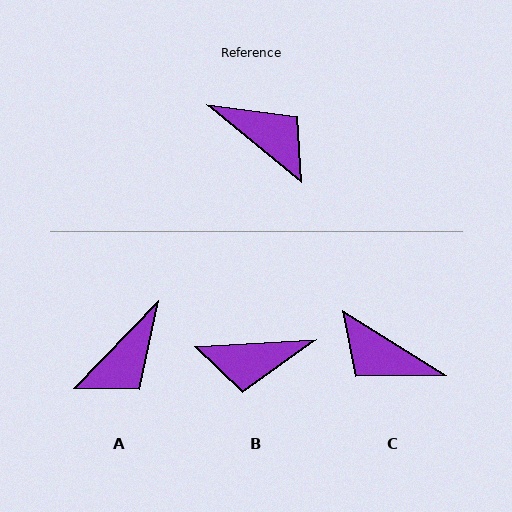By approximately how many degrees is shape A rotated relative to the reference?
Approximately 95 degrees clockwise.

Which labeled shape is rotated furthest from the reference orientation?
C, about 172 degrees away.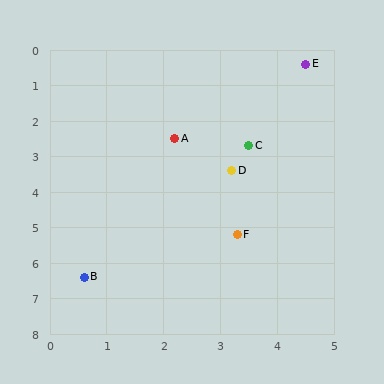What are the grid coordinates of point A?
Point A is at approximately (2.2, 2.5).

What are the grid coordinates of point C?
Point C is at approximately (3.5, 2.7).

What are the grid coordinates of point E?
Point E is at approximately (4.5, 0.4).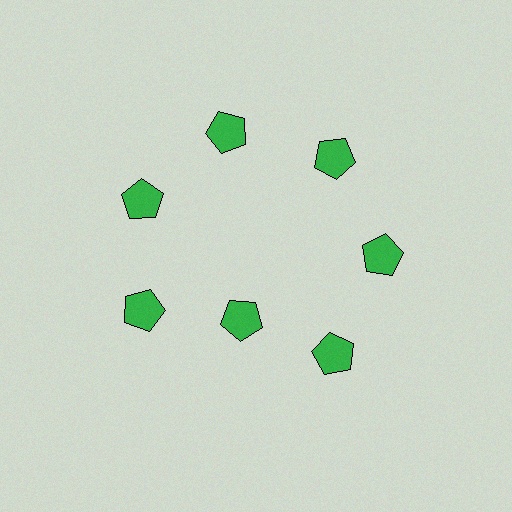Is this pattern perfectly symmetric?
No. The 7 green pentagons are arranged in a ring, but one element near the 6 o'clock position is pulled inward toward the center, breaking the 7-fold rotational symmetry.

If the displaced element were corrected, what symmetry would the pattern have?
It would have 7-fold rotational symmetry — the pattern would map onto itself every 51 degrees.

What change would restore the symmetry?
The symmetry would be restored by moving it outward, back onto the ring so that all 7 pentagons sit at equal angles and equal distance from the center.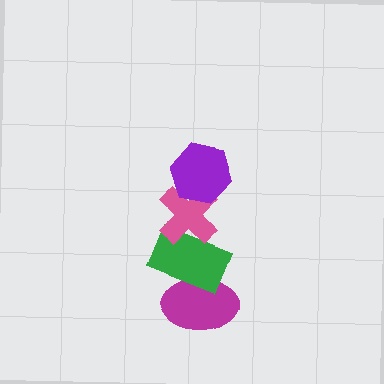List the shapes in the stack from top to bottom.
From top to bottom: the purple hexagon, the pink cross, the green rectangle, the magenta ellipse.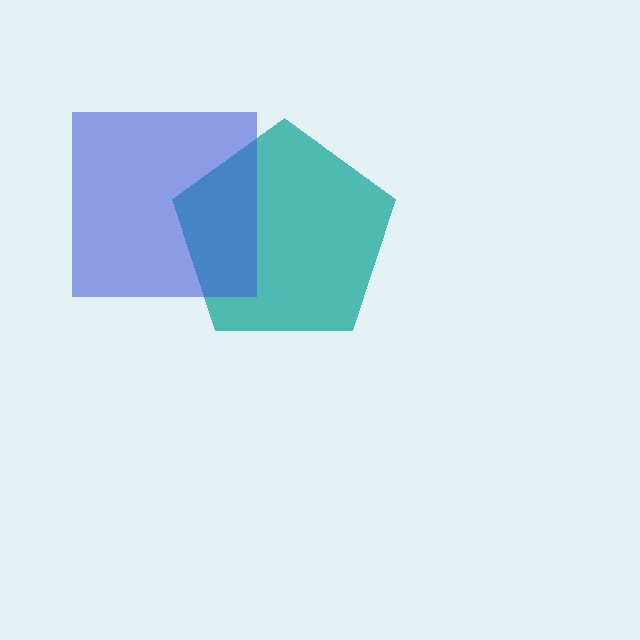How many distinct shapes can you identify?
There are 2 distinct shapes: a teal pentagon, a blue square.